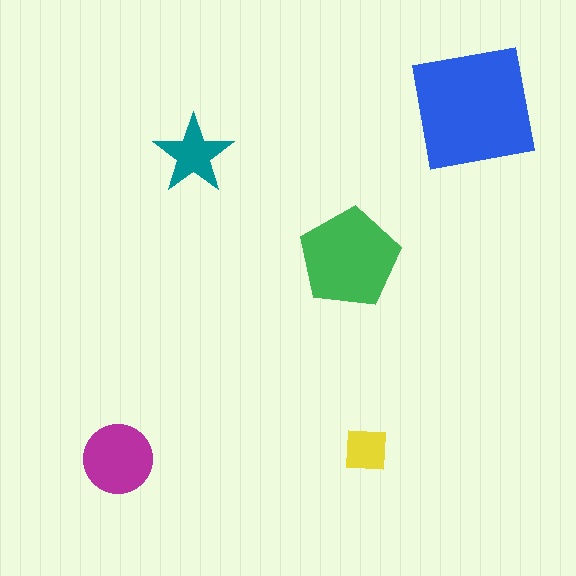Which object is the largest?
The blue square.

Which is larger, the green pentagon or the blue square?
The blue square.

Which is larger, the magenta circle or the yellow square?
The magenta circle.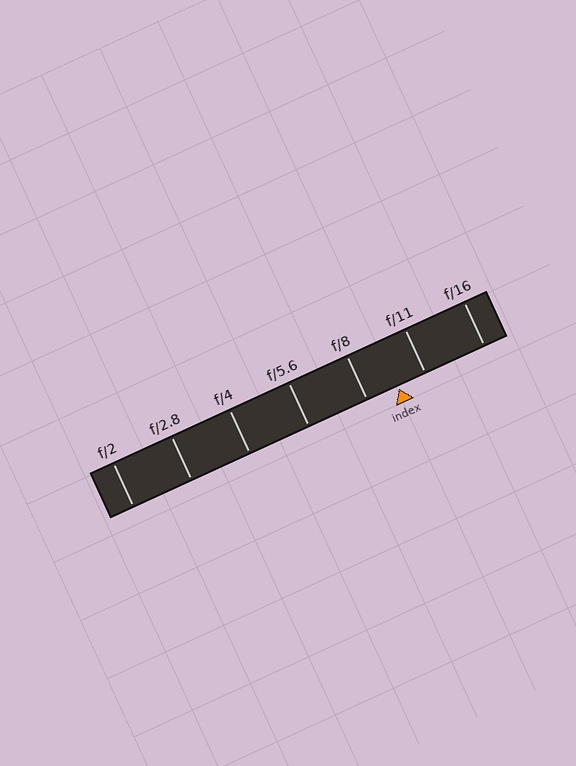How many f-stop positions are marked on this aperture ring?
There are 7 f-stop positions marked.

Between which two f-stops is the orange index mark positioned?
The index mark is between f/8 and f/11.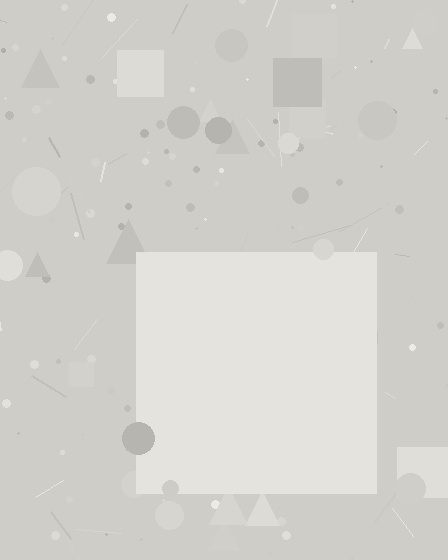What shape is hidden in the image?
A square is hidden in the image.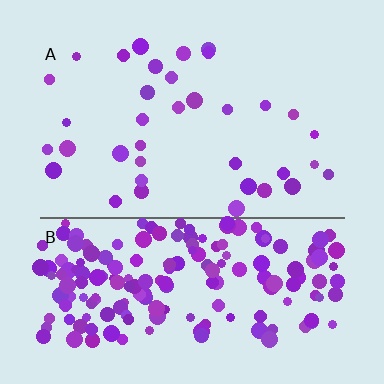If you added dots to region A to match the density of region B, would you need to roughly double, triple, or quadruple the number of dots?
Approximately quadruple.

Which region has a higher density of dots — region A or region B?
B (the bottom).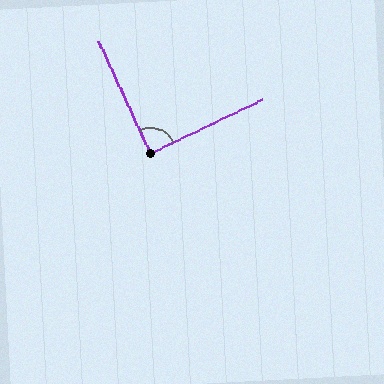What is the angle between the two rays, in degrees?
Approximately 90 degrees.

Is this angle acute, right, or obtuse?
It is approximately a right angle.